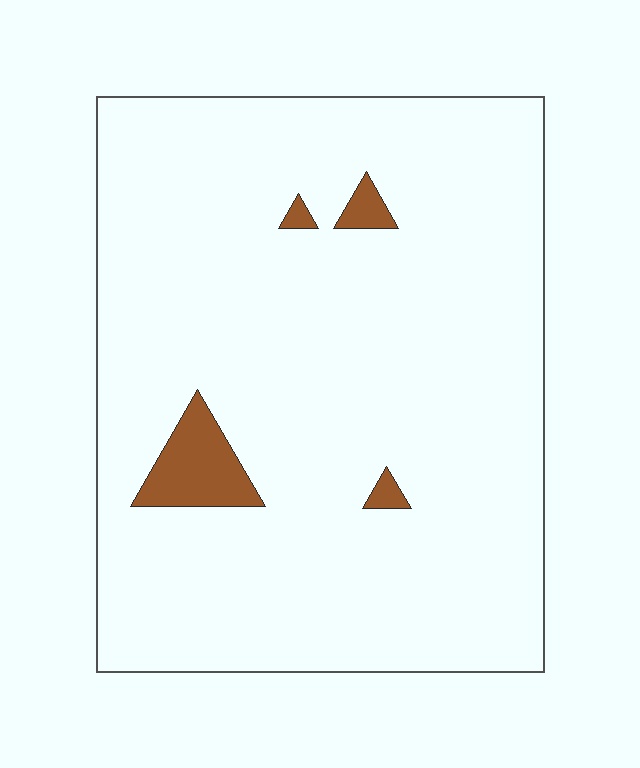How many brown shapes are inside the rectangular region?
4.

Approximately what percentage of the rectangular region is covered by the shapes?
Approximately 5%.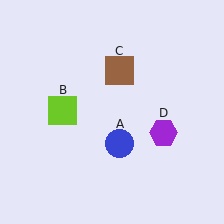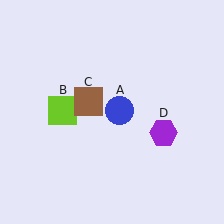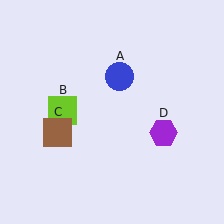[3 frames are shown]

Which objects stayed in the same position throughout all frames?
Lime square (object B) and purple hexagon (object D) remained stationary.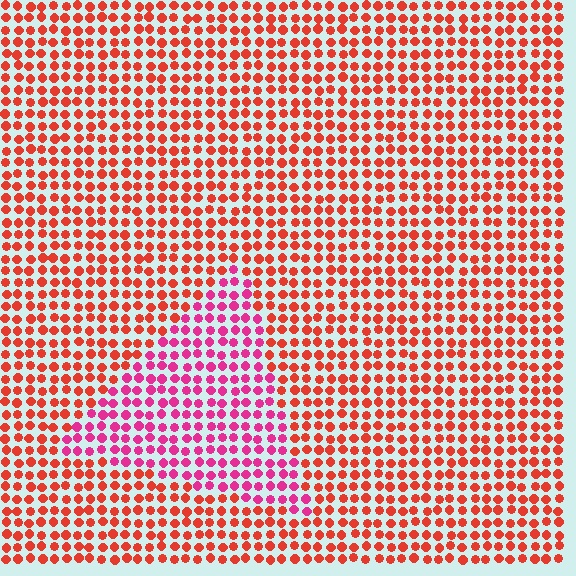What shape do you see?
I see a triangle.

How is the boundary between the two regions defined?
The boundary is defined purely by a slight shift in hue (about 38 degrees). Spacing, size, and orientation are identical on both sides.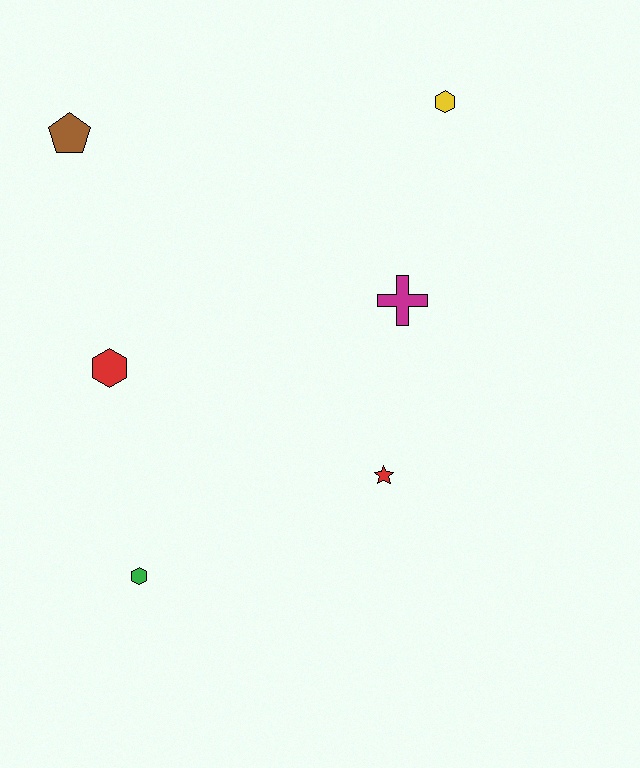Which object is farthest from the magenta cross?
The green hexagon is farthest from the magenta cross.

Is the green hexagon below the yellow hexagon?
Yes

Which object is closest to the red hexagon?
The green hexagon is closest to the red hexagon.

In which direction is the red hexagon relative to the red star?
The red hexagon is to the left of the red star.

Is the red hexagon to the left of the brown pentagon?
No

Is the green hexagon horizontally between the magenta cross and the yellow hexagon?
No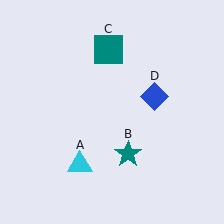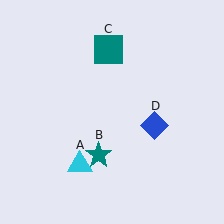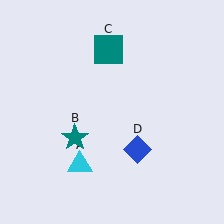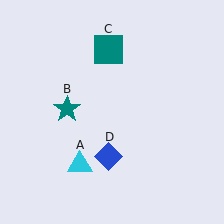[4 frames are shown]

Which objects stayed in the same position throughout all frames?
Cyan triangle (object A) and teal square (object C) remained stationary.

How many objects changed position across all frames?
2 objects changed position: teal star (object B), blue diamond (object D).